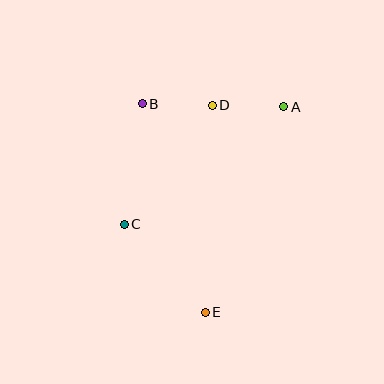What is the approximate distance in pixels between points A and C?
The distance between A and C is approximately 198 pixels.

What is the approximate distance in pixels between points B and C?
The distance between B and C is approximately 122 pixels.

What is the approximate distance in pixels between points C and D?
The distance between C and D is approximately 148 pixels.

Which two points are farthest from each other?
Points A and E are farthest from each other.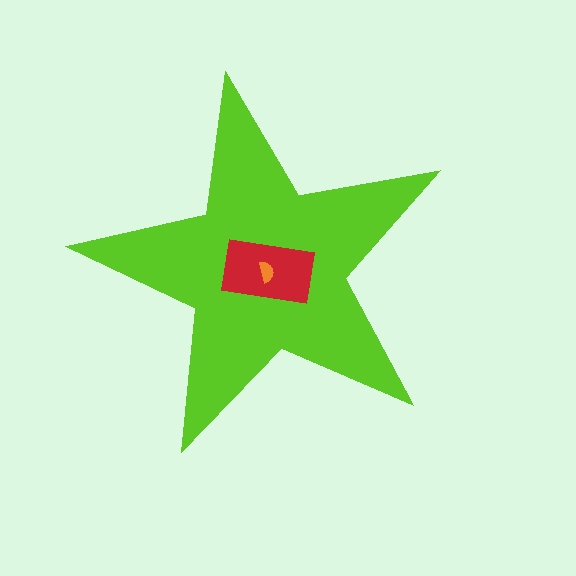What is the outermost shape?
The lime star.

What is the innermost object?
The orange semicircle.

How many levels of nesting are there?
3.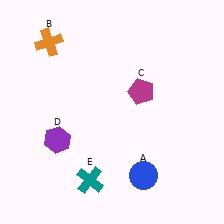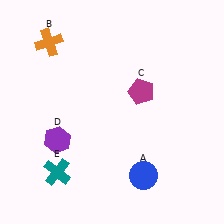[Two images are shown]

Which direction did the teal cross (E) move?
The teal cross (E) moved left.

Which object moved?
The teal cross (E) moved left.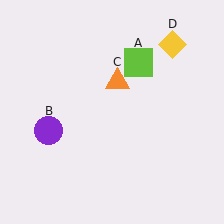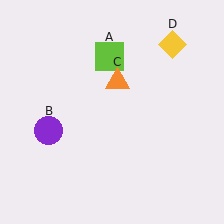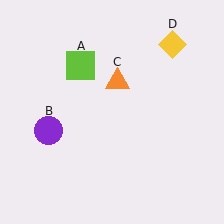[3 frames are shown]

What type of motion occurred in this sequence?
The lime square (object A) rotated counterclockwise around the center of the scene.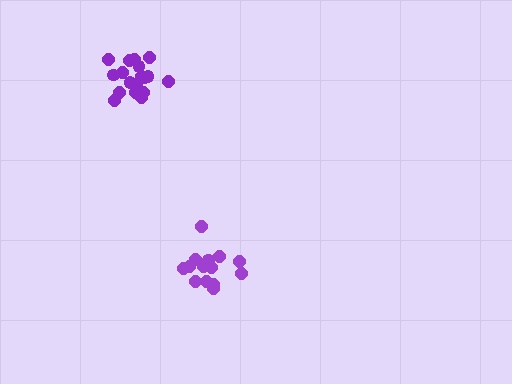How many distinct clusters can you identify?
There are 2 distinct clusters.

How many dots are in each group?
Group 1: 19 dots, Group 2: 14 dots (33 total).